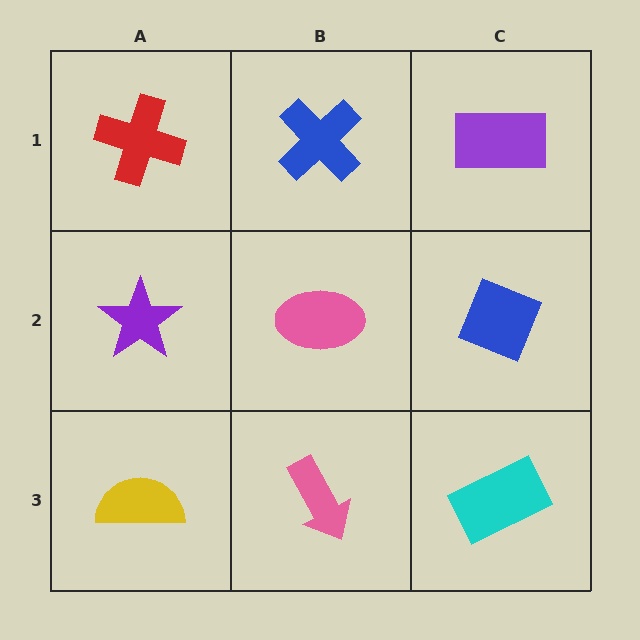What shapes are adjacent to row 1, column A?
A purple star (row 2, column A), a blue cross (row 1, column B).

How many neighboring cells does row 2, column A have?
3.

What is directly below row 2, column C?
A cyan rectangle.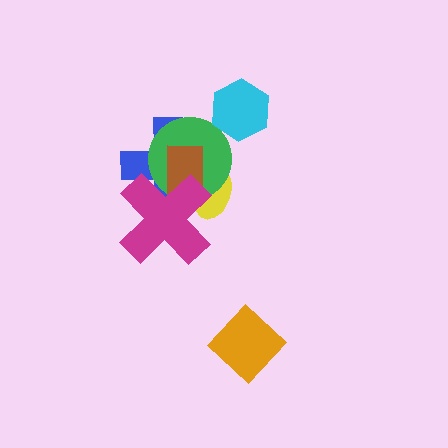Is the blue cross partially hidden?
Yes, it is partially covered by another shape.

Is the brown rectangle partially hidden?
Yes, it is partially covered by another shape.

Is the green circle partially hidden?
Yes, it is partially covered by another shape.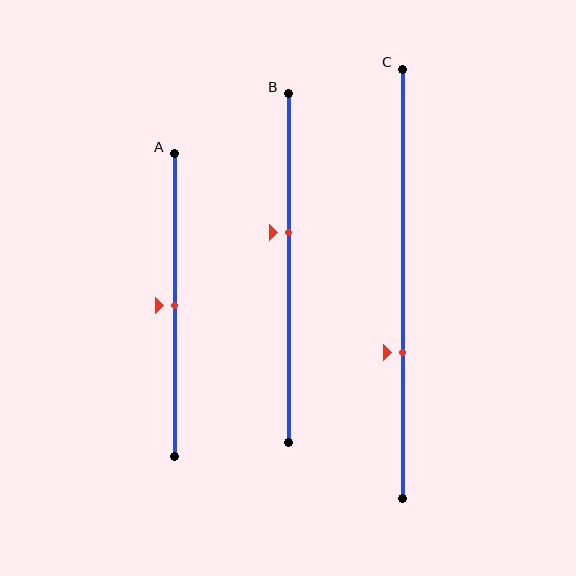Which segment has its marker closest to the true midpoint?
Segment A has its marker closest to the true midpoint.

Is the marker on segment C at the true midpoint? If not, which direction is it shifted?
No, the marker on segment C is shifted downward by about 16% of the segment length.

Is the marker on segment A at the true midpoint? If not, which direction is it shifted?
Yes, the marker on segment A is at the true midpoint.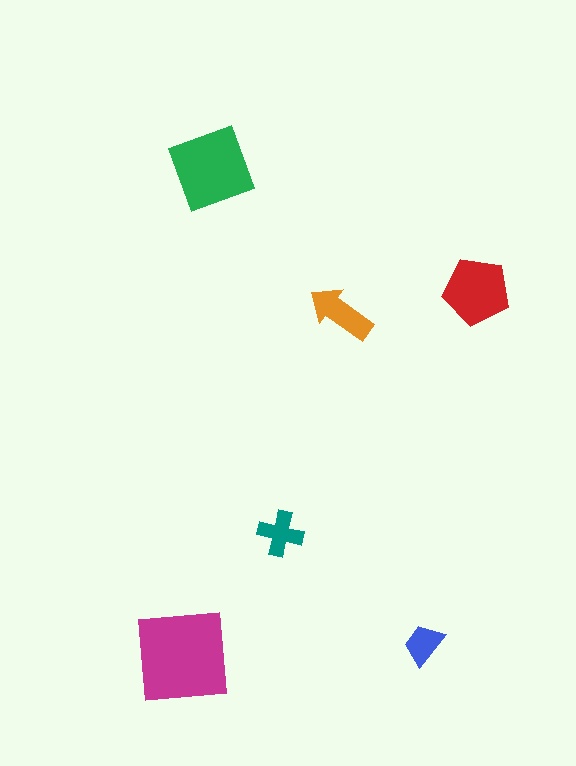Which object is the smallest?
The blue trapezoid.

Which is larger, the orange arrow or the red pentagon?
The red pentagon.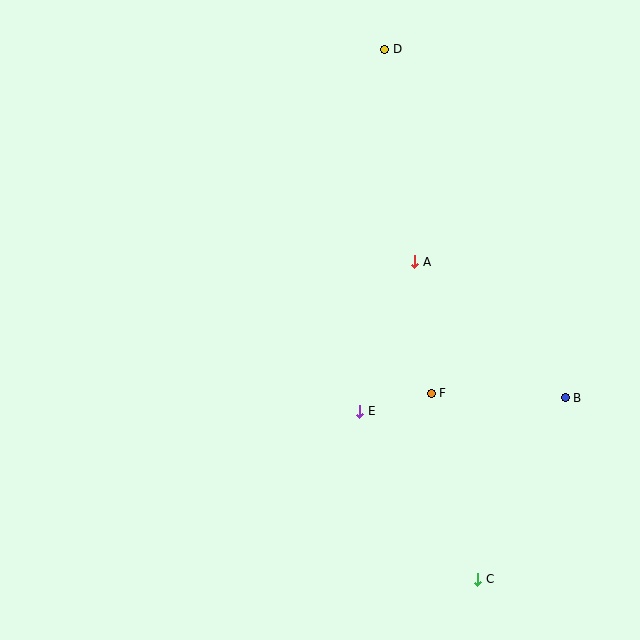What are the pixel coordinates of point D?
Point D is at (385, 49).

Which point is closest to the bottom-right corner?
Point C is closest to the bottom-right corner.